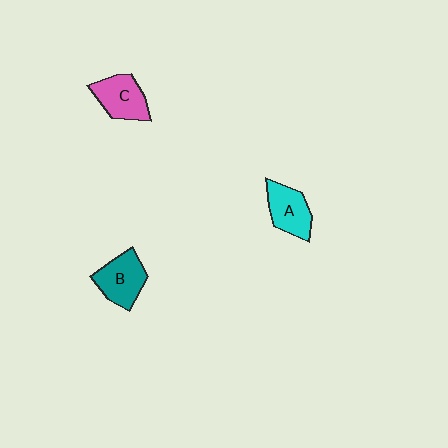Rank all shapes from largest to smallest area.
From largest to smallest: B (teal), C (pink), A (cyan).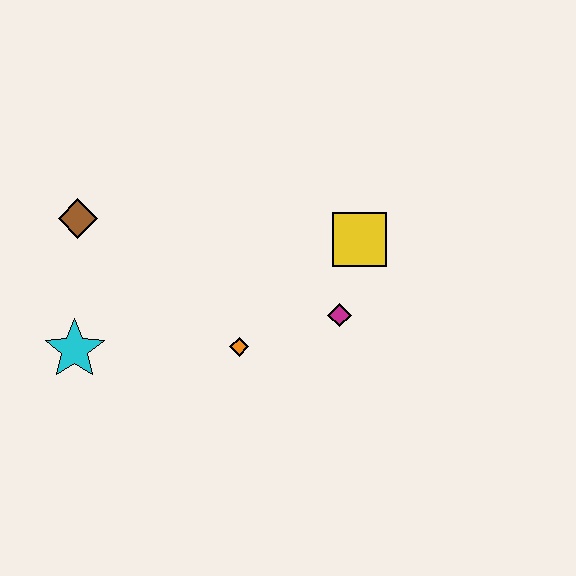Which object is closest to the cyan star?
The brown diamond is closest to the cyan star.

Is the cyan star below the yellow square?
Yes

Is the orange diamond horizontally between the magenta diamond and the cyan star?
Yes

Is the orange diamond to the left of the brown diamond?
No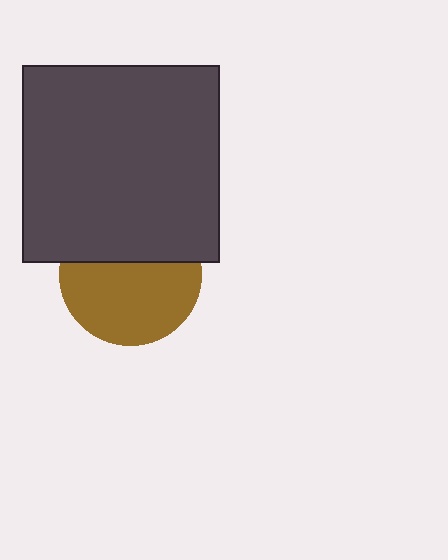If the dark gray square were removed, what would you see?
You would see the complete brown circle.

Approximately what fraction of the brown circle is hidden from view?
Roughly 40% of the brown circle is hidden behind the dark gray square.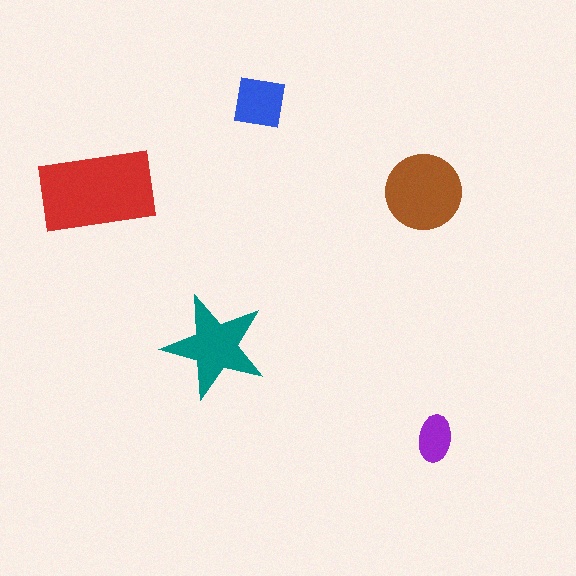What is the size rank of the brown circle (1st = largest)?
2nd.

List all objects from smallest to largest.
The purple ellipse, the blue square, the teal star, the brown circle, the red rectangle.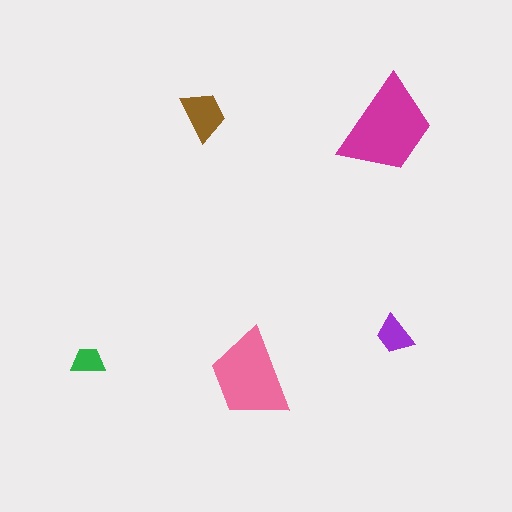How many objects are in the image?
There are 5 objects in the image.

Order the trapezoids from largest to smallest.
the magenta one, the pink one, the brown one, the purple one, the green one.